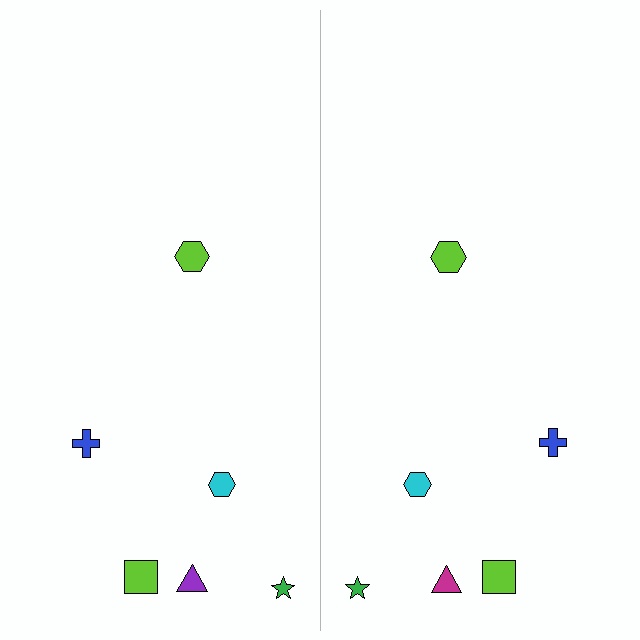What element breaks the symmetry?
The magenta triangle on the right side breaks the symmetry — its mirror counterpart is purple.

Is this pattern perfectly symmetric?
No, the pattern is not perfectly symmetric. The magenta triangle on the right side breaks the symmetry — its mirror counterpart is purple.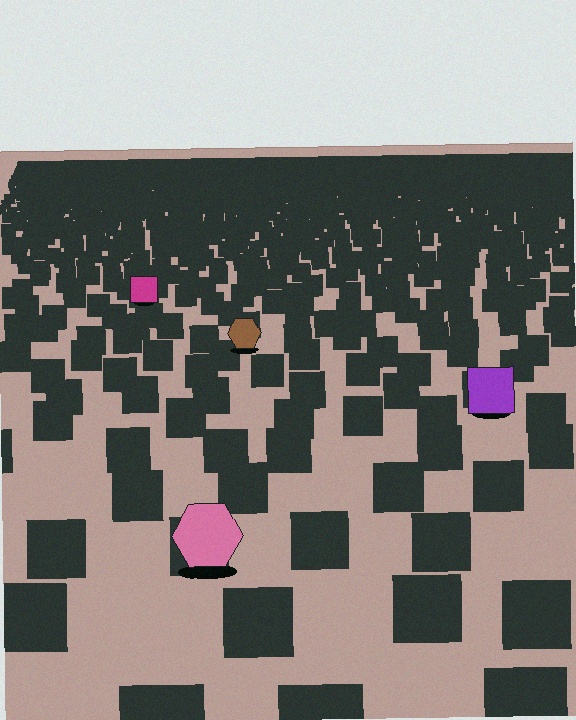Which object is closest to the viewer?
The pink hexagon is closest. The texture marks near it are larger and more spread out.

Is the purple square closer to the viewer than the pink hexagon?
No. The pink hexagon is closer — you can tell from the texture gradient: the ground texture is coarser near it.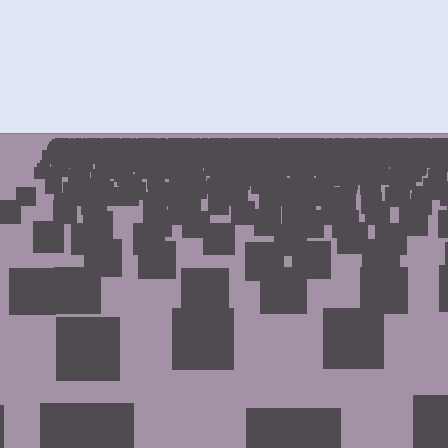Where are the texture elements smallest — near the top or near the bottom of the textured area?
Near the top.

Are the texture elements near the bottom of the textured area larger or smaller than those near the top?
Larger. Near the bottom, elements are closer to the viewer and appear at a bigger on-screen size.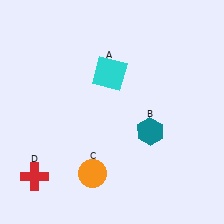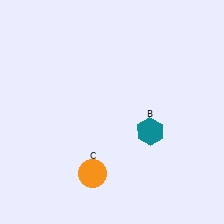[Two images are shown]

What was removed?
The cyan square (A), the red cross (D) were removed in Image 2.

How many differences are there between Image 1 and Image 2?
There are 2 differences between the two images.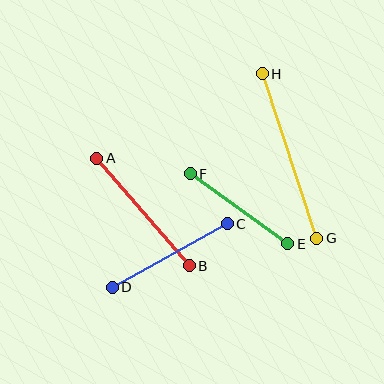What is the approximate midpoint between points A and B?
The midpoint is at approximately (143, 212) pixels.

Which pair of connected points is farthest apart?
Points G and H are farthest apart.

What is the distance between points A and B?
The distance is approximately 142 pixels.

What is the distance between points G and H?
The distance is approximately 173 pixels.